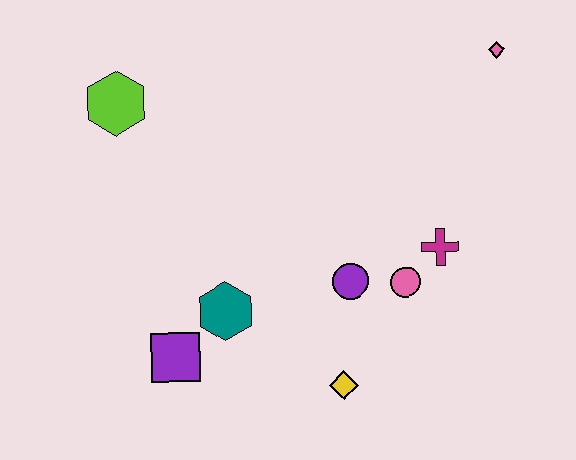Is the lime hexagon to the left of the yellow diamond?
Yes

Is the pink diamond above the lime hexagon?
Yes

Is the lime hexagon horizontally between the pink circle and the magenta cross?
No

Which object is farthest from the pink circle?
The lime hexagon is farthest from the pink circle.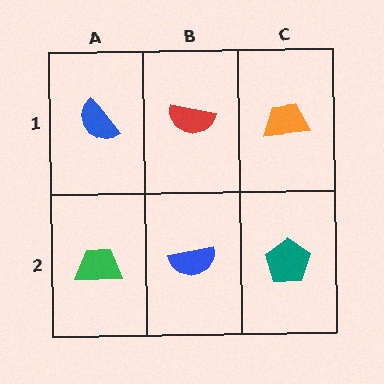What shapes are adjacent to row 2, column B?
A red semicircle (row 1, column B), a green trapezoid (row 2, column A), a teal pentagon (row 2, column C).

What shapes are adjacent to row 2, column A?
A blue semicircle (row 1, column A), a blue semicircle (row 2, column B).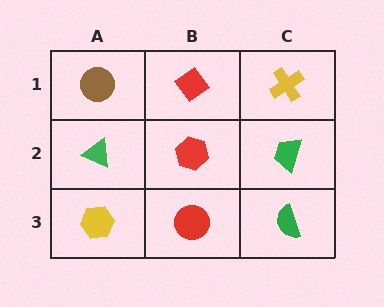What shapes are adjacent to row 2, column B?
A red diamond (row 1, column B), a red circle (row 3, column B), a green triangle (row 2, column A), a green trapezoid (row 2, column C).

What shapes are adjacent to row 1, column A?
A green triangle (row 2, column A), a red diamond (row 1, column B).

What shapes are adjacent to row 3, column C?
A green trapezoid (row 2, column C), a red circle (row 3, column B).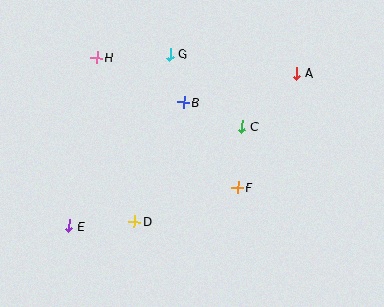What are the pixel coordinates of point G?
Point G is at (170, 54).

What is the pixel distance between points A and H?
The distance between A and H is 200 pixels.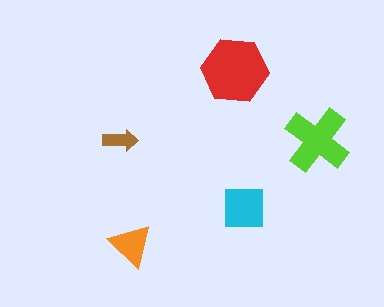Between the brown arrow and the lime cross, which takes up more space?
The lime cross.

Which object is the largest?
The red hexagon.